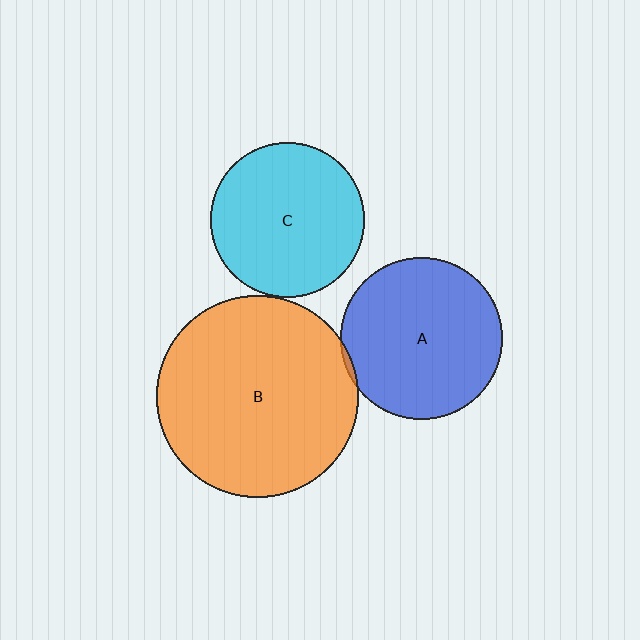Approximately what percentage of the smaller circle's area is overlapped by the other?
Approximately 5%.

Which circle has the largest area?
Circle B (orange).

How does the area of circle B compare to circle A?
Approximately 1.6 times.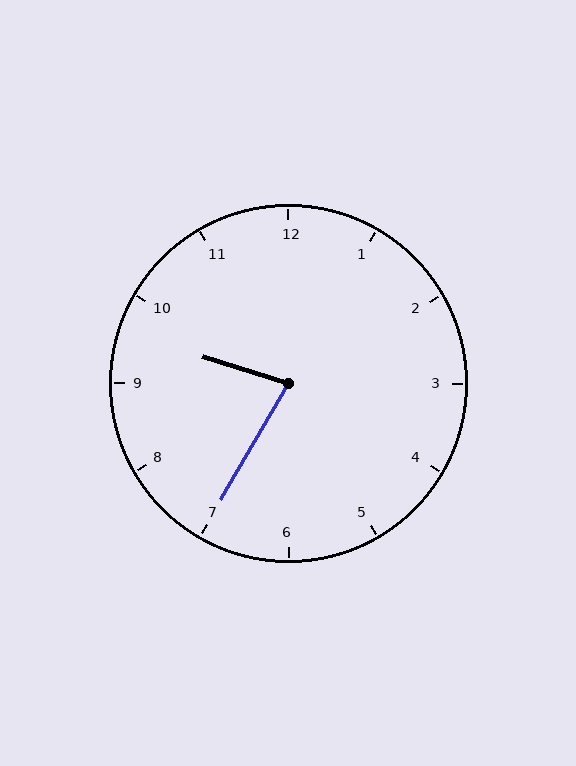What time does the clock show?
9:35.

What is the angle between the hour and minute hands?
Approximately 78 degrees.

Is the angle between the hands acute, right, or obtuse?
It is acute.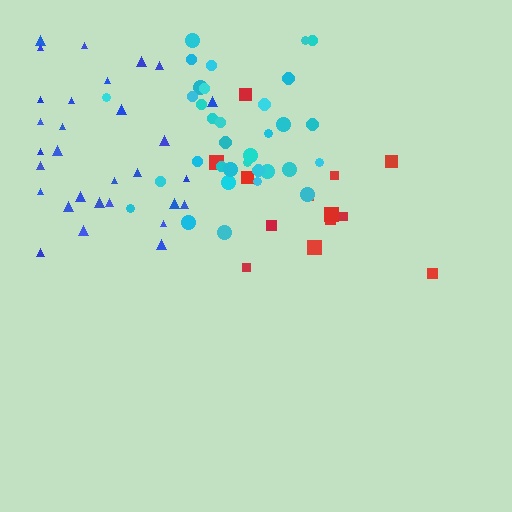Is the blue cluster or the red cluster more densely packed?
Blue.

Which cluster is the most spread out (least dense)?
Red.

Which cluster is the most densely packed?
Cyan.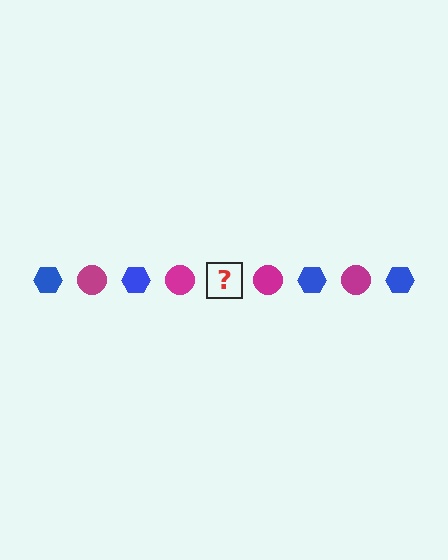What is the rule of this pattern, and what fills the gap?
The rule is that the pattern alternates between blue hexagon and magenta circle. The gap should be filled with a blue hexagon.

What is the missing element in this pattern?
The missing element is a blue hexagon.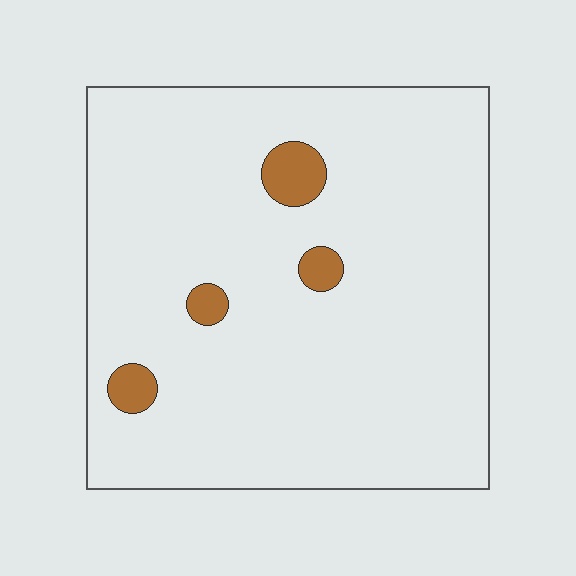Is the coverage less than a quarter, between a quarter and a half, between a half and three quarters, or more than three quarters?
Less than a quarter.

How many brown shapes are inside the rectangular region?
4.